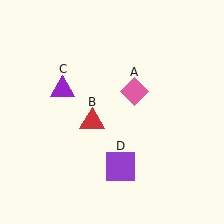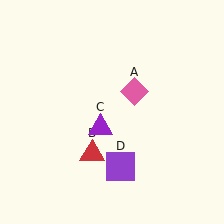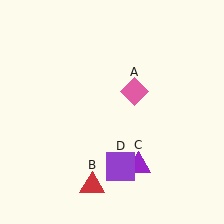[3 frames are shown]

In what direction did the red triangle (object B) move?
The red triangle (object B) moved down.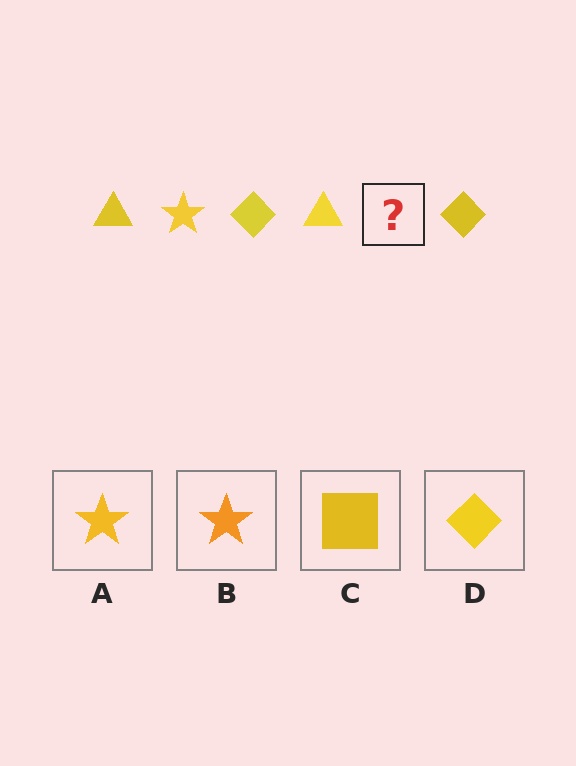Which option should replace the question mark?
Option A.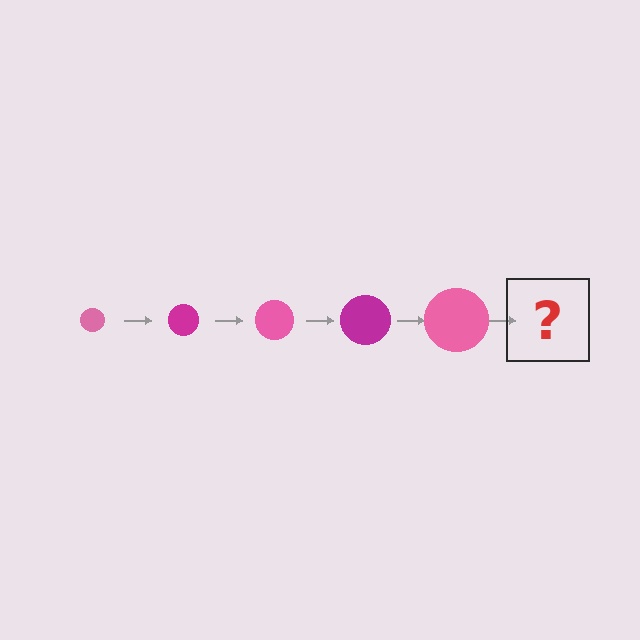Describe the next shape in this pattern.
It should be a magenta circle, larger than the previous one.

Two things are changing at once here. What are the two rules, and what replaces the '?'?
The two rules are that the circle grows larger each step and the color cycles through pink and magenta. The '?' should be a magenta circle, larger than the previous one.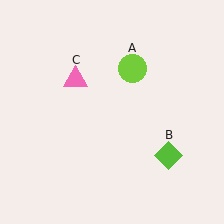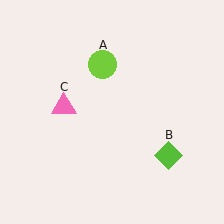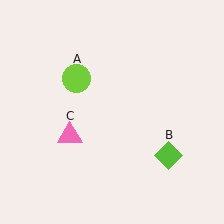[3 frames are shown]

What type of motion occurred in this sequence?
The lime circle (object A), pink triangle (object C) rotated counterclockwise around the center of the scene.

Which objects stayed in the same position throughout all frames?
Lime diamond (object B) remained stationary.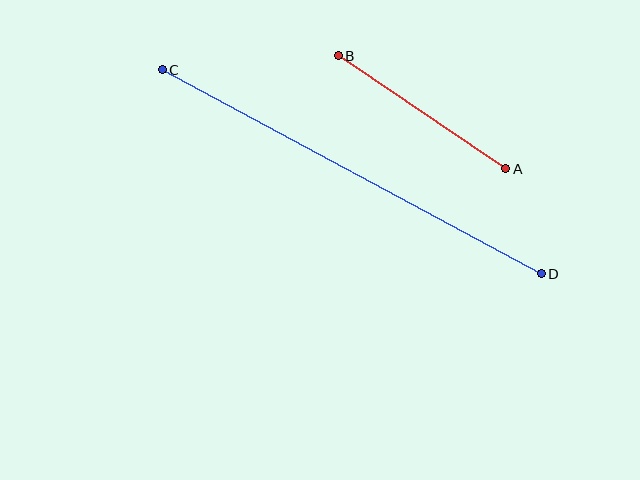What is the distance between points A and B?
The distance is approximately 202 pixels.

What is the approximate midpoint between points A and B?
The midpoint is at approximately (422, 112) pixels.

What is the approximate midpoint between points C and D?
The midpoint is at approximately (352, 172) pixels.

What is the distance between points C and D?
The distance is approximately 431 pixels.